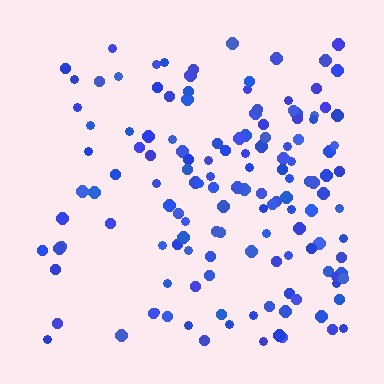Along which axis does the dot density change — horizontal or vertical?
Horizontal.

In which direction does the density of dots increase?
From left to right, with the right side densest.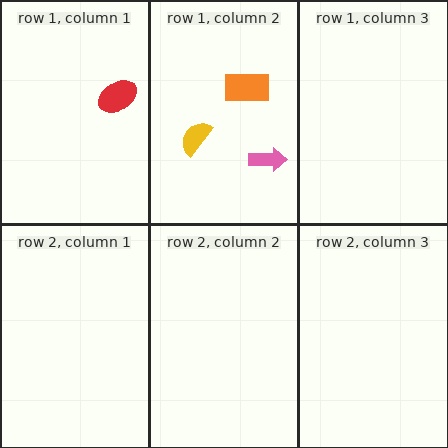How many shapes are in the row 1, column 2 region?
3.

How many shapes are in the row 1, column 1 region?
1.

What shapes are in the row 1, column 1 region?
The red ellipse.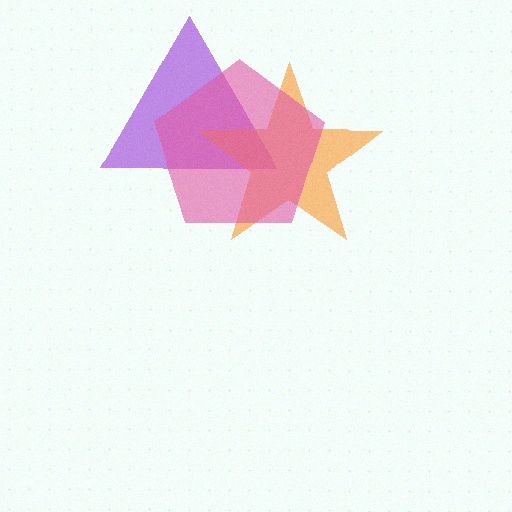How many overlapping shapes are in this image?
There are 3 overlapping shapes in the image.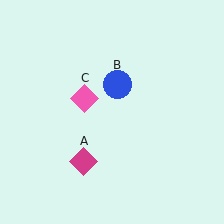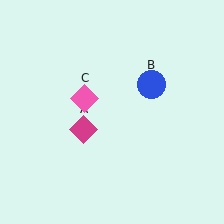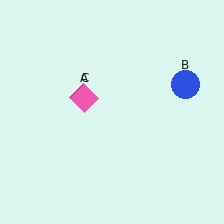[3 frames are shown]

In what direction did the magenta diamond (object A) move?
The magenta diamond (object A) moved up.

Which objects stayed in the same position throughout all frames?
Pink diamond (object C) remained stationary.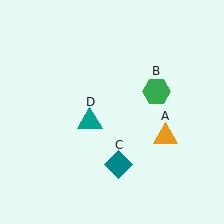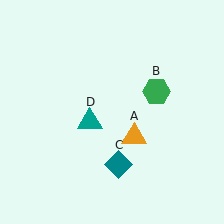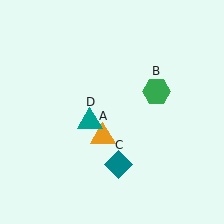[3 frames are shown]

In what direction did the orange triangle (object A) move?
The orange triangle (object A) moved left.